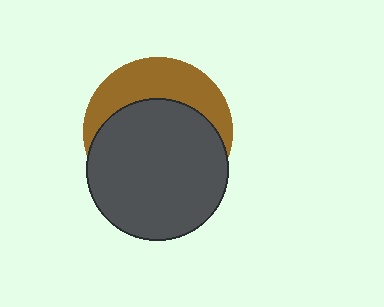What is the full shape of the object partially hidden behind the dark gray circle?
The partially hidden object is a brown circle.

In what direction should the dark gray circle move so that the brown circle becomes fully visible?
The dark gray circle should move down. That is the shortest direction to clear the overlap and leave the brown circle fully visible.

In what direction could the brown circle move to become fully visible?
The brown circle could move up. That would shift it out from behind the dark gray circle entirely.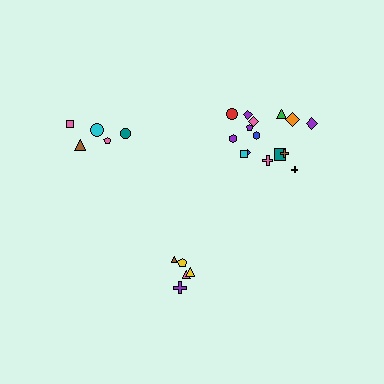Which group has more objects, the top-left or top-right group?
The top-right group.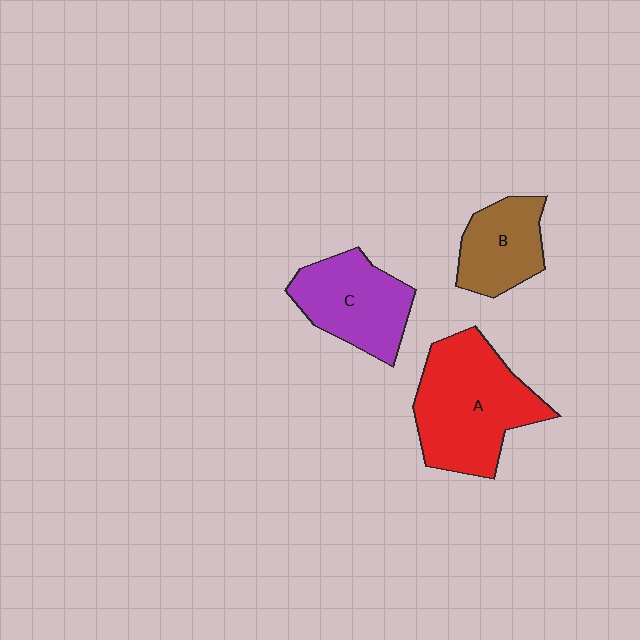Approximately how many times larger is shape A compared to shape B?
Approximately 1.9 times.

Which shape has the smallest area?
Shape B (brown).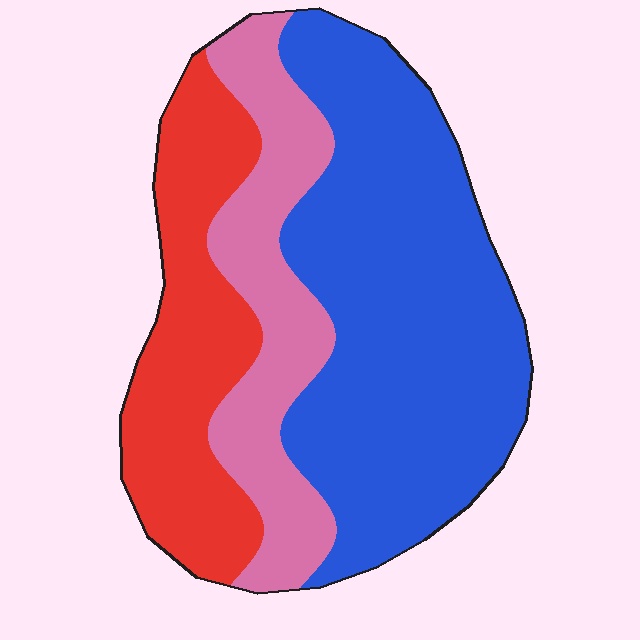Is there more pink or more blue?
Blue.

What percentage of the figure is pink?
Pink takes up about one quarter (1/4) of the figure.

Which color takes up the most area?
Blue, at roughly 50%.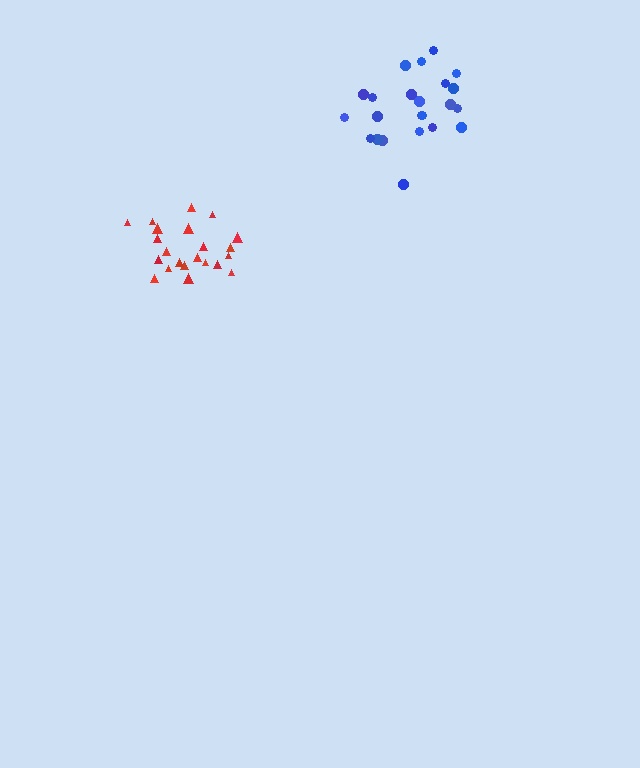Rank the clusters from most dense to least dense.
red, blue.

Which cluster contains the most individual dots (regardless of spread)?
Blue (23).